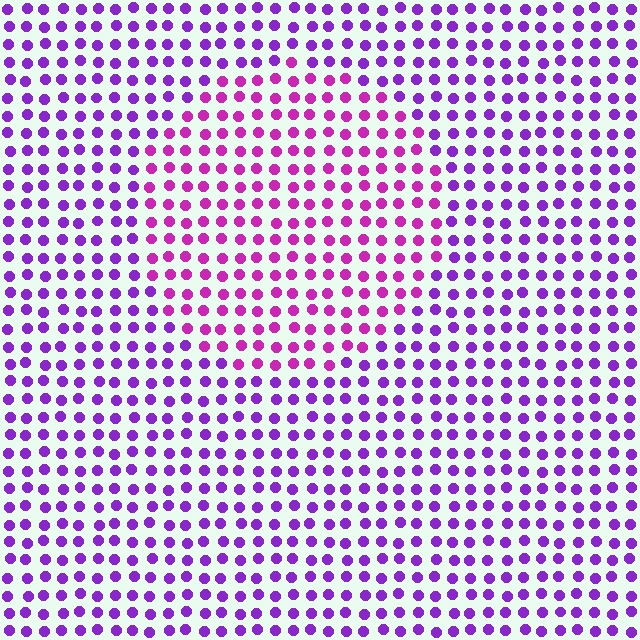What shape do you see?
I see a circle.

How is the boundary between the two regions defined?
The boundary is defined purely by a slight shift in hue (about 31 degrees). Spacing, size, and orientation are identical on both sides.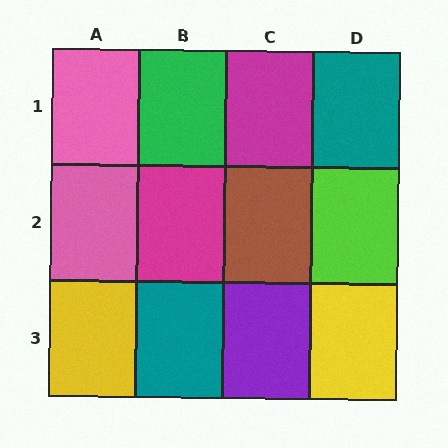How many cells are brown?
1 cell is brown.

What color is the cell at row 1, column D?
Teal.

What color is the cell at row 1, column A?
Pink.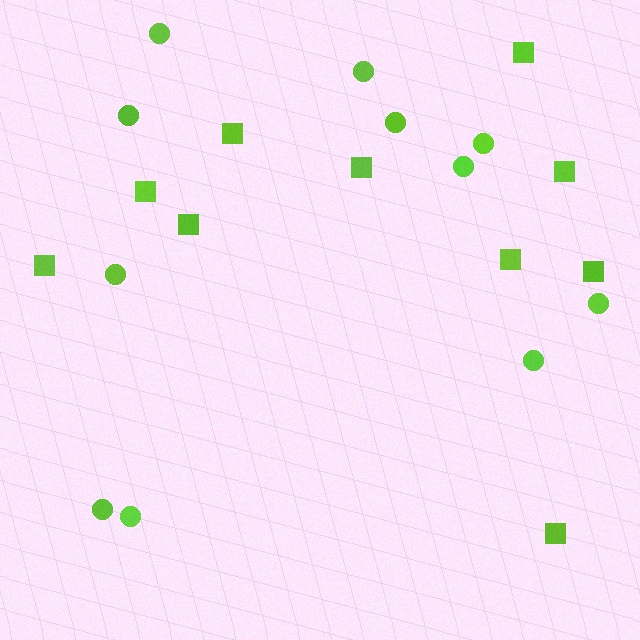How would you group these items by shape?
There are 2 groups: one group of circles (11) and one group of squares (10).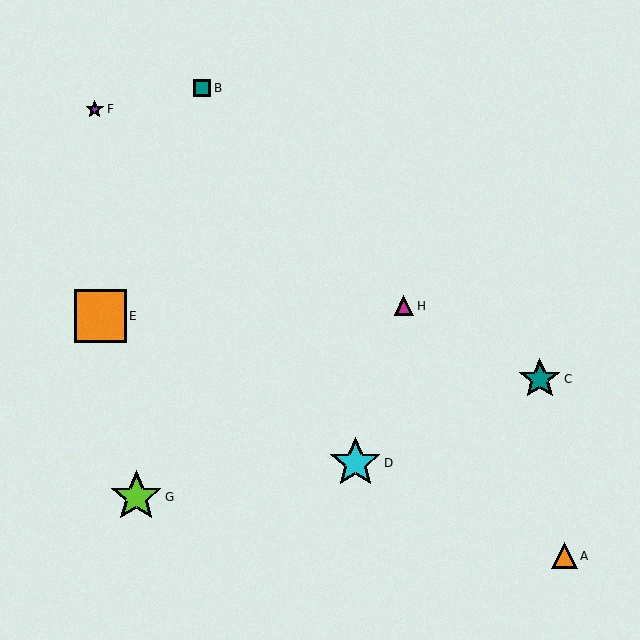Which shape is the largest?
The orange square (labeled E) is the largest.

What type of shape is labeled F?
Shape F is a purple star.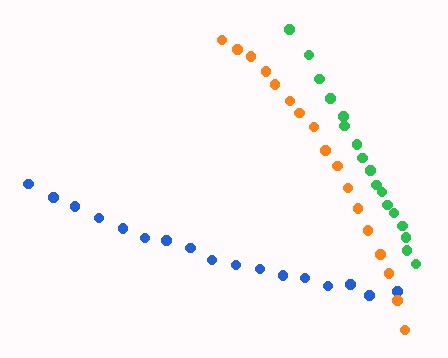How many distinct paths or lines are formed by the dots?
There are 3 distinct paths.